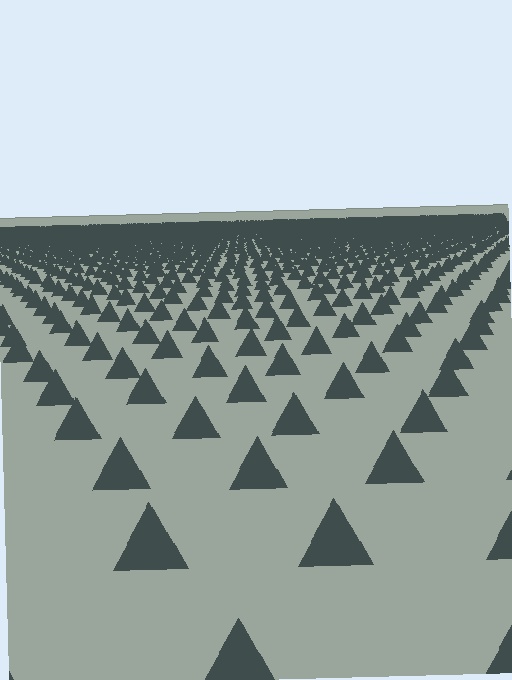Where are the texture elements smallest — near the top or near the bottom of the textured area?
Near the top.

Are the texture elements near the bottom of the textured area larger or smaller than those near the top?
Larger. Near the bottom, elements are closer to the viewer and appear at a bigger on-screen size.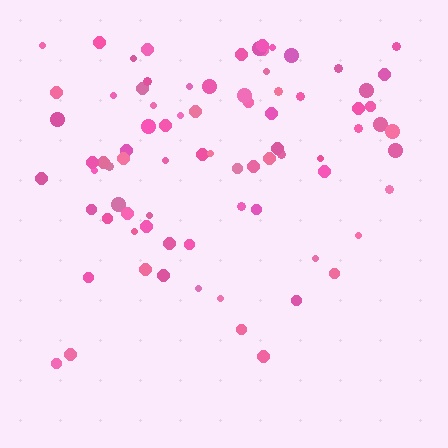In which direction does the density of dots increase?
From bottom to top, with the top side densest.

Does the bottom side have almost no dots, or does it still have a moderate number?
Still a moderate number, just noticeably fewer than the top.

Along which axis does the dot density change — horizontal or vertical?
Vertical.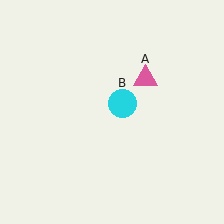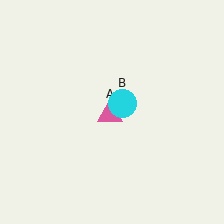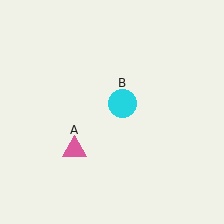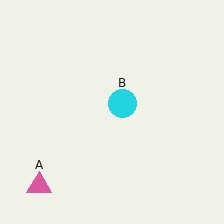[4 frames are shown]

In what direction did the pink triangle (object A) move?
The pink triangle (object A) moved down and to the left.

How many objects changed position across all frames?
1 object changed position: pink triangle (object A).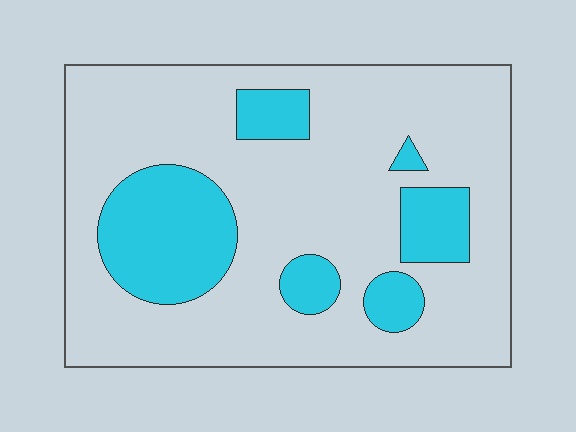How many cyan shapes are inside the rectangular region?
6.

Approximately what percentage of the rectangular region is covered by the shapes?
Approximately 25%.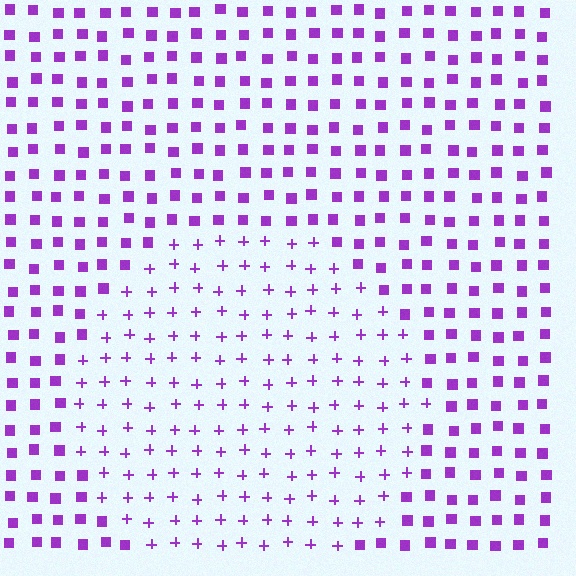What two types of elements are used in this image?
The image uses plus signs inside the circle region and squares outside it.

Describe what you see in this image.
The image is filled with small purple elements arranged in a uniform grid. A circle-shaped region contains plus signs, while the surrounding area contains squares. The boundary is defined purely by the change in element shape.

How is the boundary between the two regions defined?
The boundary is defined by a change in element shape: plus signs inside vs. squares outside. All elements share the same color and spacing.